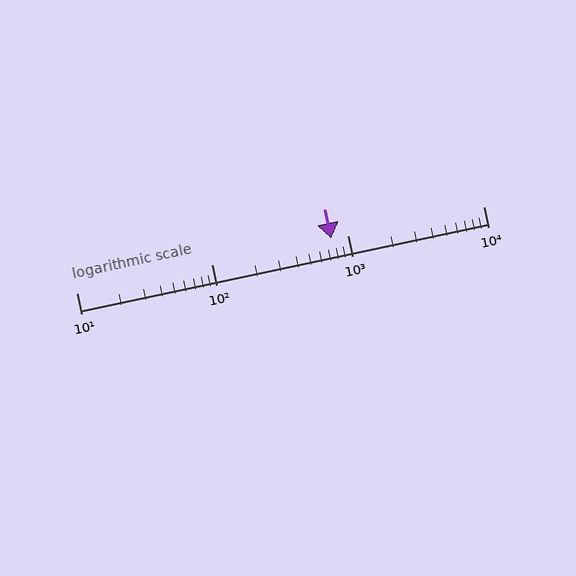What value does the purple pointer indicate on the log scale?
The pointer indicates approximately 760.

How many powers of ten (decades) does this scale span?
The scale spans 3 decades, from 10 to 10000.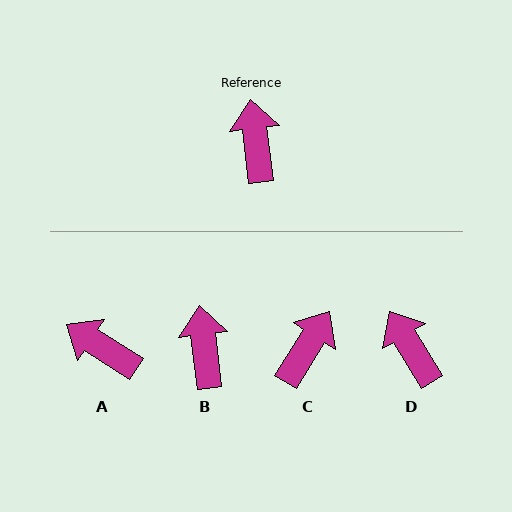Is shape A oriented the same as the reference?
No, it is off by about 50 degrees.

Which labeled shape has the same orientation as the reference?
B.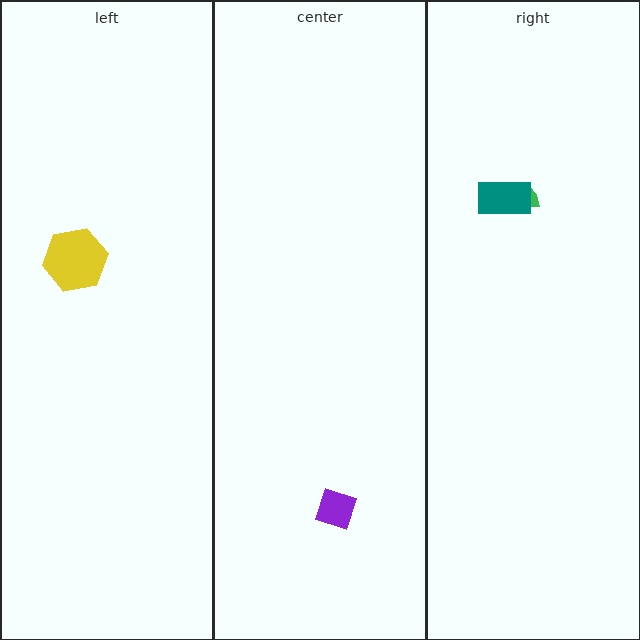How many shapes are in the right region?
2.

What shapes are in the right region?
The green semicircle, the teal rectangle.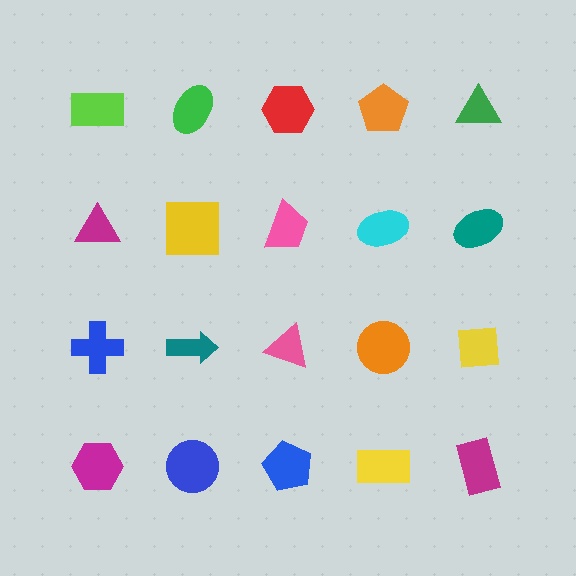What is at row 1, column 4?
An orange pentagon.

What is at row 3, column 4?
An orange circle.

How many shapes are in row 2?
5 shapes.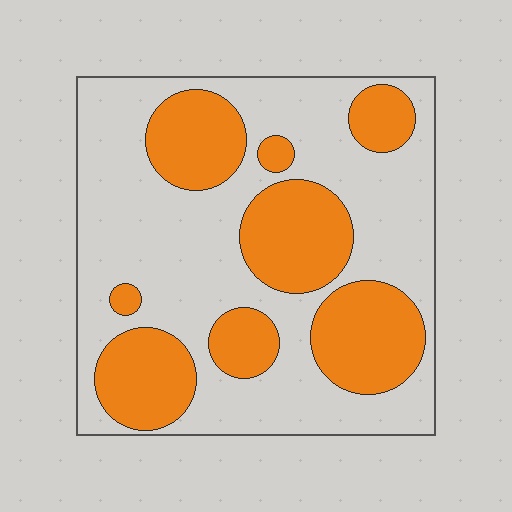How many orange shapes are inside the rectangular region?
8.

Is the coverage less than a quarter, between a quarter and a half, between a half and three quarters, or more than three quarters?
Between a quarter and a half.